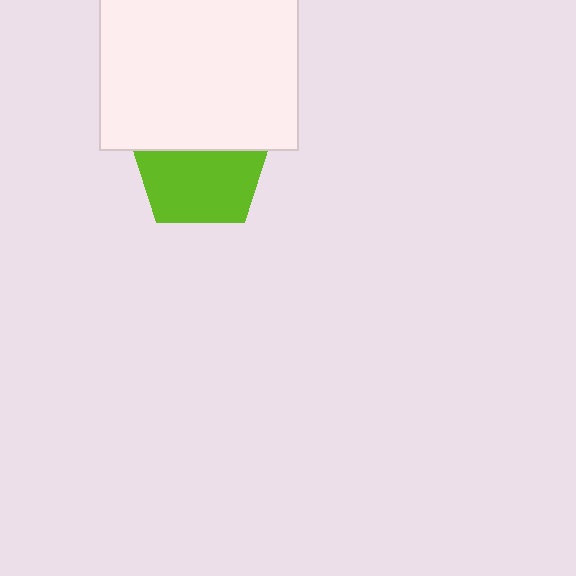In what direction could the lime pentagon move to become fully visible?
The lime pentagon could move down. That would shift it out from behind the white rectangle entirely.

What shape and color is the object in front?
The object in front is a white rectangle.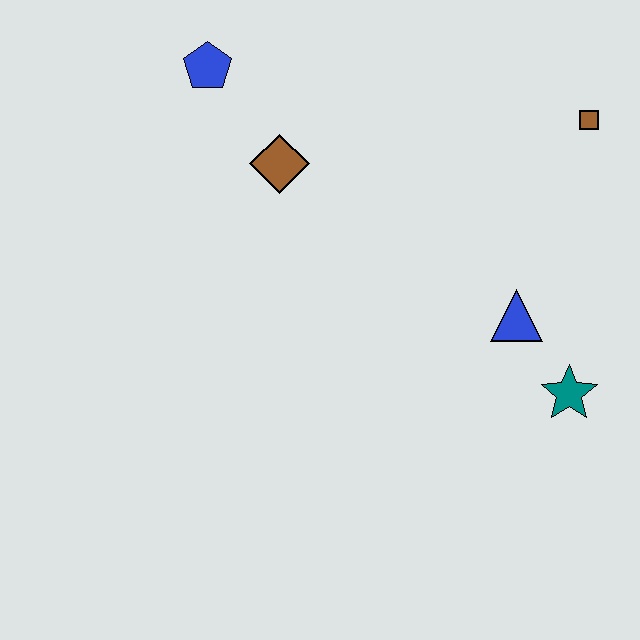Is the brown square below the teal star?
No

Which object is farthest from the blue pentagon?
The teal star is farthest from the blue pentagon.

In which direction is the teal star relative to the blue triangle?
The teal star is below the blue triangle.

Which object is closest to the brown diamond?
The blue pentagon is closest to the brown diamond.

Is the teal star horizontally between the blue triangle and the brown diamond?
No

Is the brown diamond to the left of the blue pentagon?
No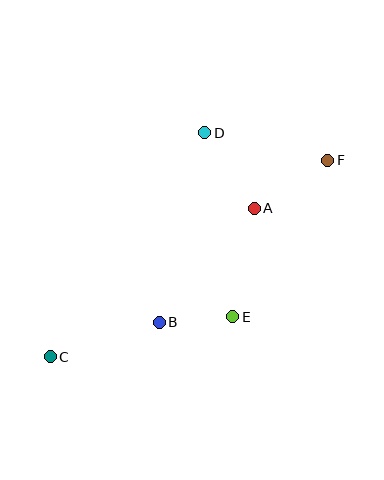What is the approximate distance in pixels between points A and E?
The distance between A and E is approximately 111 pixels.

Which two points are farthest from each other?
Points C and F are farthest from each other.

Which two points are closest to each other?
Points B and E are closest to each other.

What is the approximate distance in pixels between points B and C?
The distance between B and C is approximately 114 pixels.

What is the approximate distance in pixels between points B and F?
The distance between B and F is approximately 234 pixels.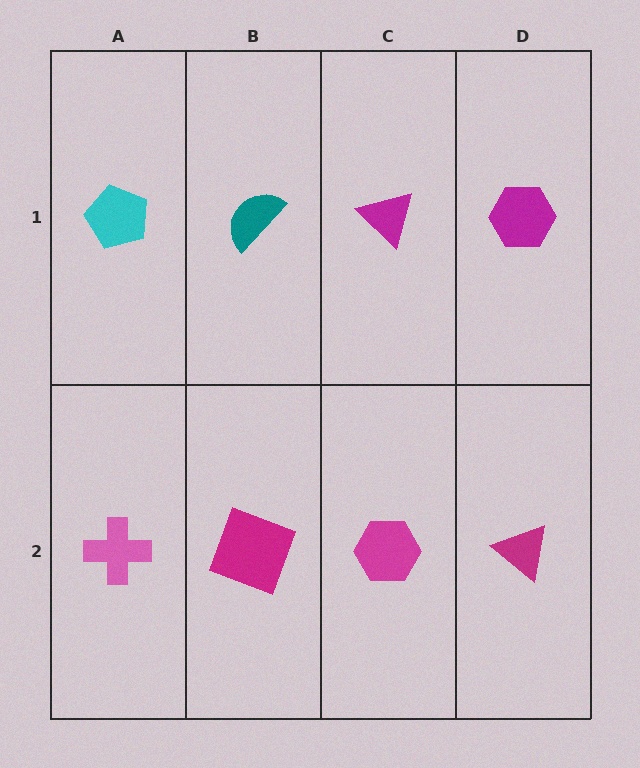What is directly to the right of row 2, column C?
A magenta triangle.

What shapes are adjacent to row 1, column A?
A pink cross (row 2, column A), a teal semicircle (row 1, column B).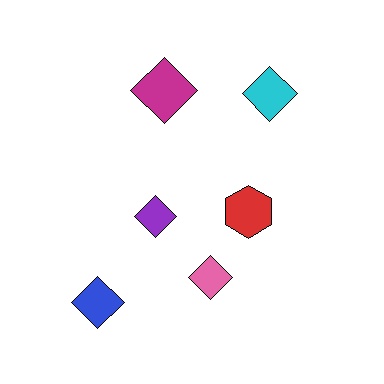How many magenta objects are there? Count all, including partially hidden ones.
There is 1 magenta object.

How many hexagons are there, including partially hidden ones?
There is 1 hexagon.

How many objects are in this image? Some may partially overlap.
There are 6 objects.